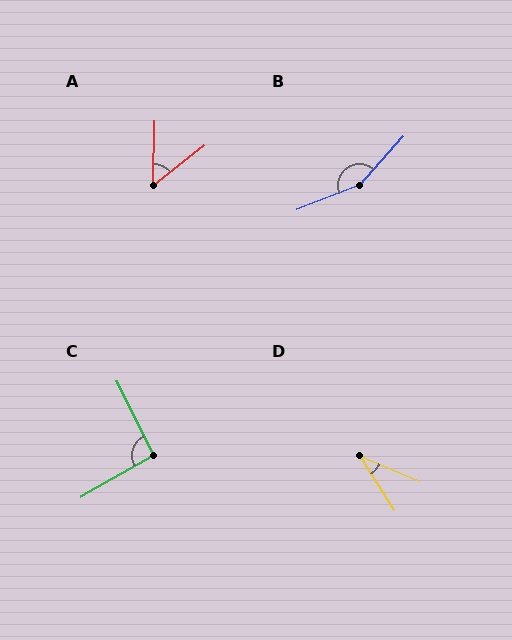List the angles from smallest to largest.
D (35°), A (50°), C (94°), B (154°).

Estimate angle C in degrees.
Approximately 94 degrees.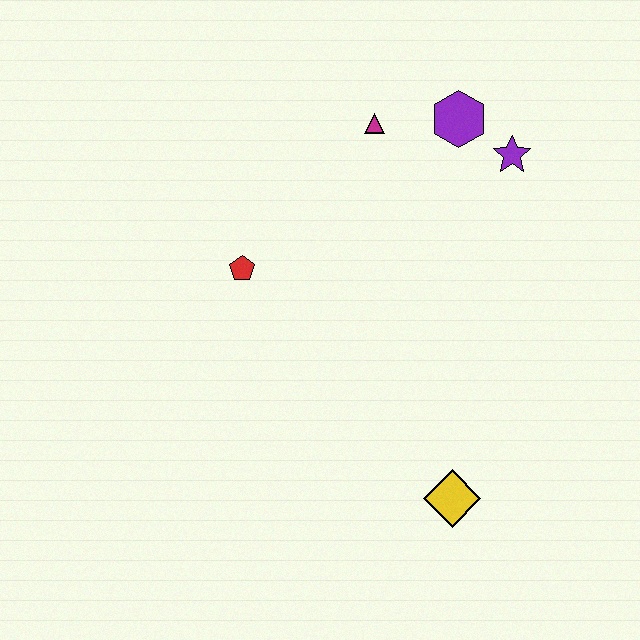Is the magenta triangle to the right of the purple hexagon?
No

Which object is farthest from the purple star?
The yellow diamond is farthest from the purple star.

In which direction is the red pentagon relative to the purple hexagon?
The red pentagon is to the left of the purple hexagon.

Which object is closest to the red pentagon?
The magenta triangle is closest to the red pentagon.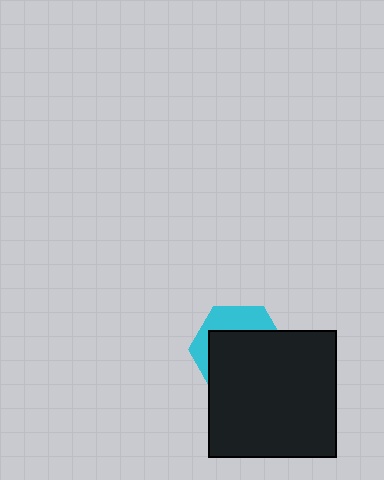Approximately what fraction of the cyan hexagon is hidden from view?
Roughly 68% of the cyan hexagon is hidden behind the black square.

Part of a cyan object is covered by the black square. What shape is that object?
It is a hexagon.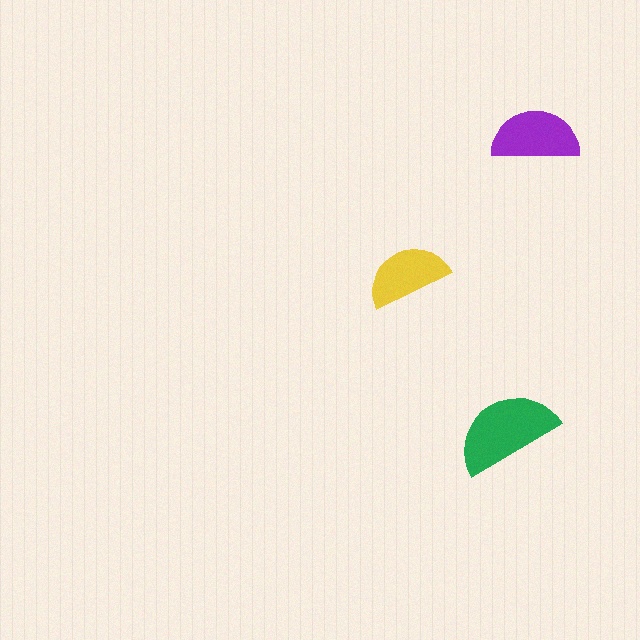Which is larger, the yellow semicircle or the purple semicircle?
The purple one.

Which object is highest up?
The purple semicircle is topmost.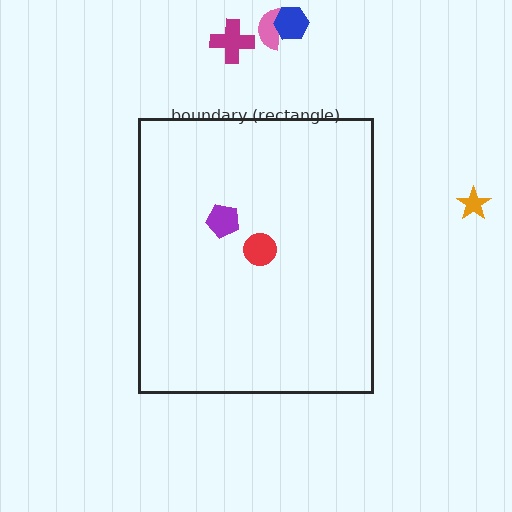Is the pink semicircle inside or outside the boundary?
Outside.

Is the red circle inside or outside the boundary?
Inside.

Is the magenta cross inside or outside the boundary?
Outside.